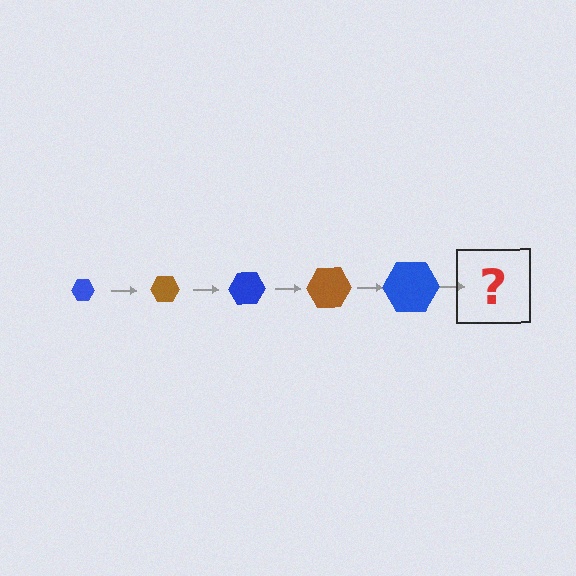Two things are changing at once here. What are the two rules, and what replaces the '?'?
The two rules are that the hexagon grows larger each step and the color cycles through blue and brown. The '?' should be a brown hexagon, larger than the previous one.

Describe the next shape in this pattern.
It should be a brown hexagon, larger than the previous one.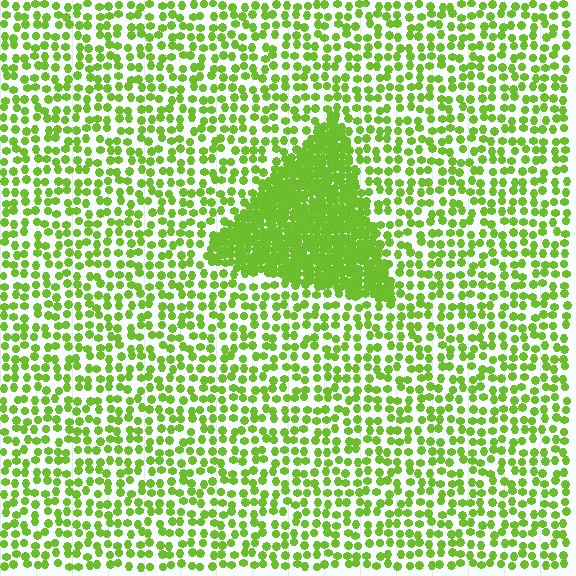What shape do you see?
I see a triangle.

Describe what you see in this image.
The image contains small lime elements arranged at two different densities. A triangle-shaped region is visible where the elements are more densely packed than the surrounding area.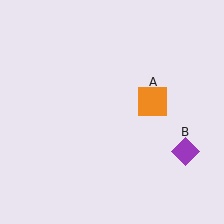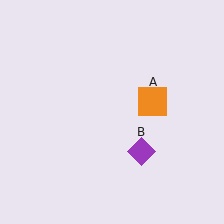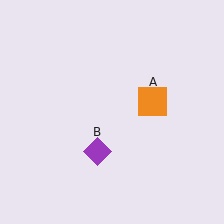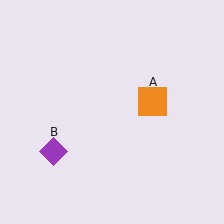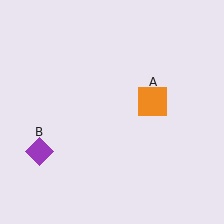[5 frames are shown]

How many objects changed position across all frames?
1 object changed position: purple diamond (object B).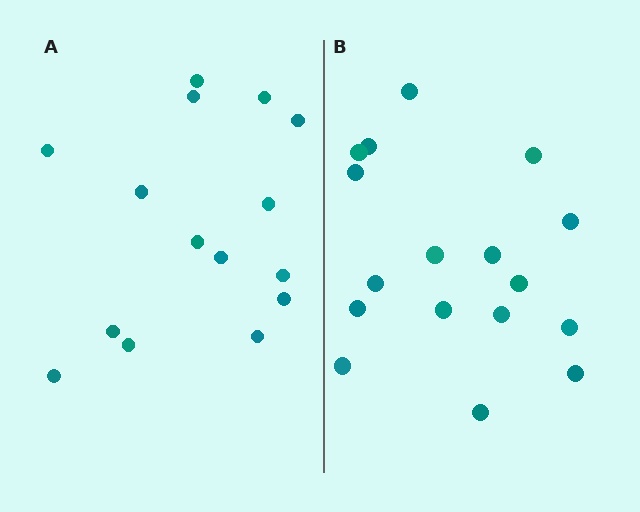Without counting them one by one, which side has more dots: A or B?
Region B (the right region) has more dots.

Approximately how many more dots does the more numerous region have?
Region B has just a few more — roughly 2 or 3 more dots than region A.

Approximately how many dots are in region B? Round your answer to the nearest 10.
About 20 dots. (The exact count is 17, which rounds to 20.)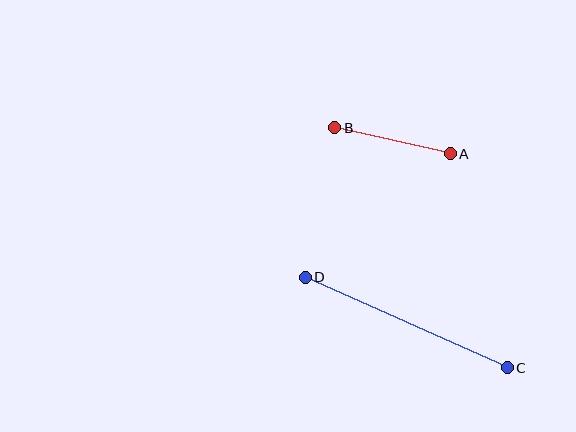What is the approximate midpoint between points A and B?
The midpoint is at approximately (392, 141) pixels.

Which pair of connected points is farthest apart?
Points C and D are farthest apart.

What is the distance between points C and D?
The distance is approximately 221 pixels.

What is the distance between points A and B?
The distance is approximately 118 pixels.